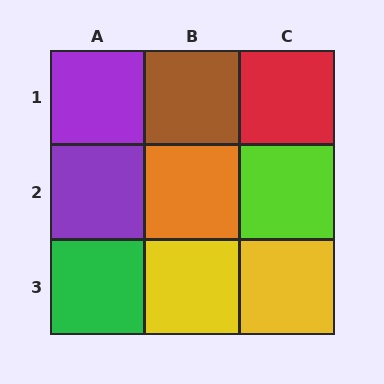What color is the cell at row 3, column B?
Yellow.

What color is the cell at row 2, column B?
Orange.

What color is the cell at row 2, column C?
Lime.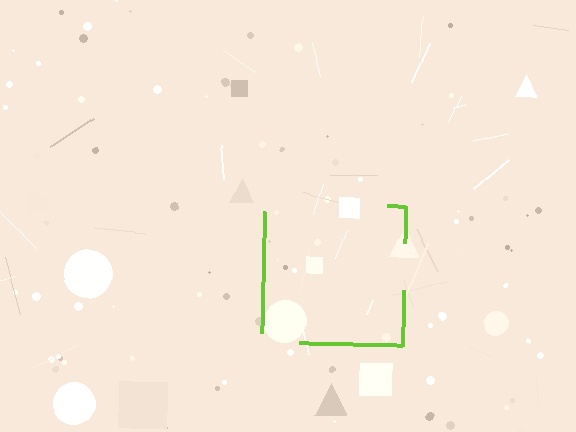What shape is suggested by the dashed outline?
The dashed outline suggests a square.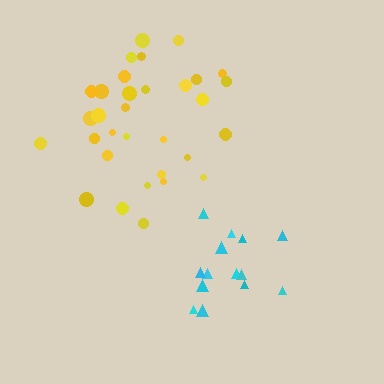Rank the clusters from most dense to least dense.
yellow, cyan.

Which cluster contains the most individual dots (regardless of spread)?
Yellow (34).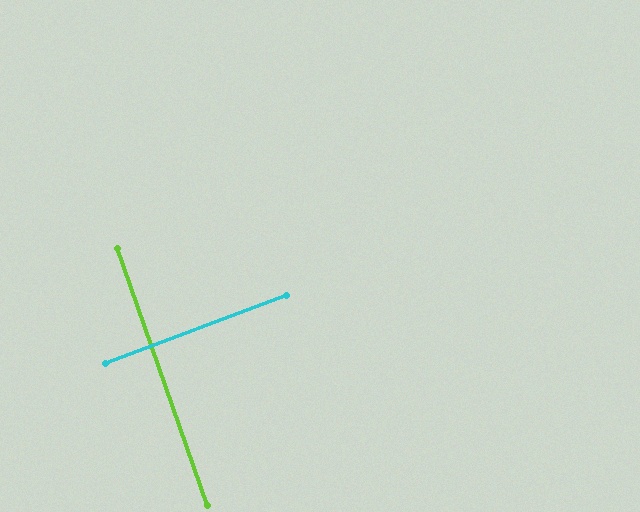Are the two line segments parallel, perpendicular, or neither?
Perpendicular — they meet at approximately 89°.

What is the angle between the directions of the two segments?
Approximately 89 degrees.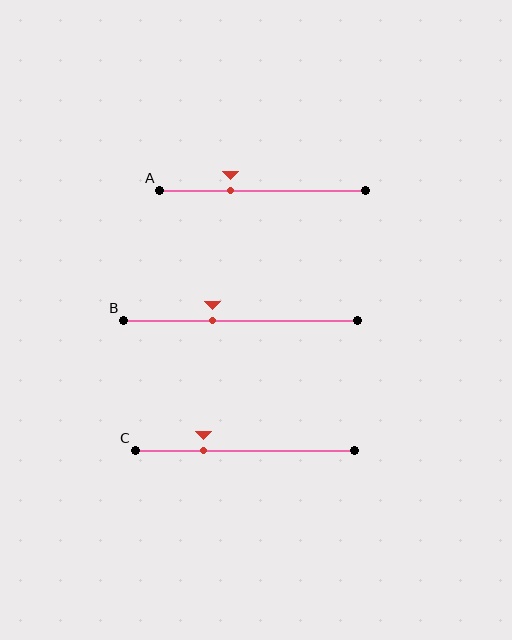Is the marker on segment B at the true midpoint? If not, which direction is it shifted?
No, the marker on segment B is shifted to the left by about 12% of the segment length.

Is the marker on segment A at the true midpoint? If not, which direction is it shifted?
No, the marker on segment A is shifted to the left by about 15% of the segment length.